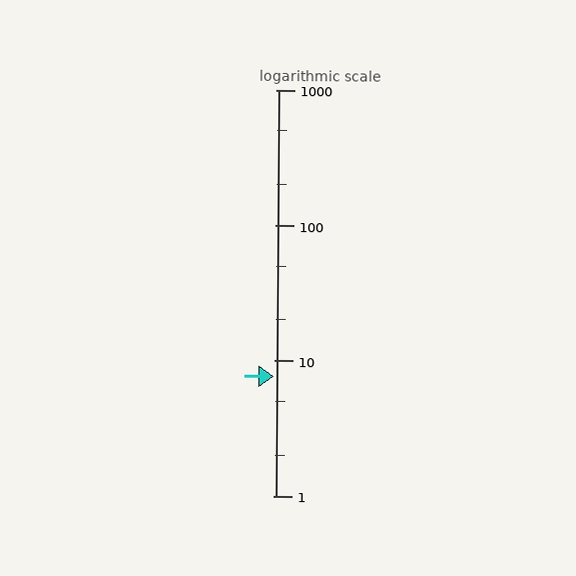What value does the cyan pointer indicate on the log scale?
The pointer indicates approximately 7.7.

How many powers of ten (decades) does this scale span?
The scale spans 3 decades, from 1 to 1000.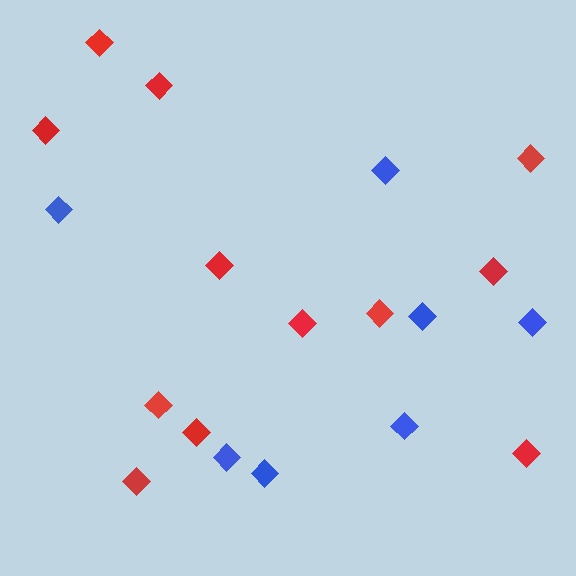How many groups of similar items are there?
There are 2 groups: one group of blue diamonds (7) and one group of red diamonds (12).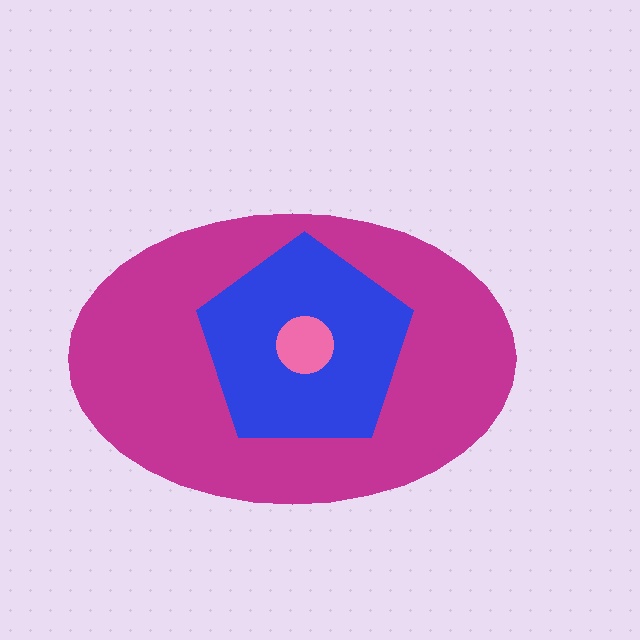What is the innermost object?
The pink circle.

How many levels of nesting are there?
3.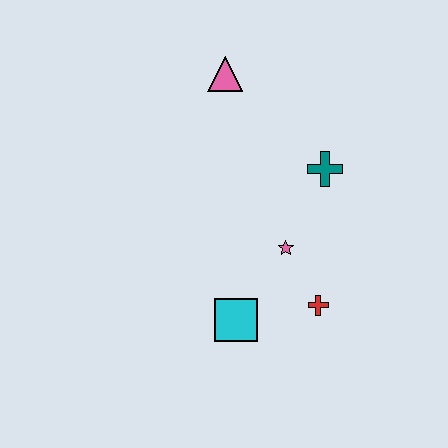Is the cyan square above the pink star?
No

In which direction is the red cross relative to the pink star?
The red cross is below the pink star.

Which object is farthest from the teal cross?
The cyan square is farthest from the teal cross.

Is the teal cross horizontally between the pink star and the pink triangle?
No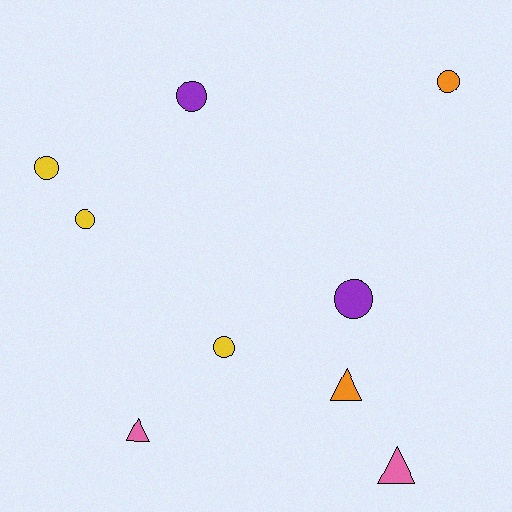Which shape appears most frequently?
Circle, with 6 objects.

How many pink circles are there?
There are no pink circles.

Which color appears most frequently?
Yellow, with 3 objects.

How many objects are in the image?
There are 9 objects.